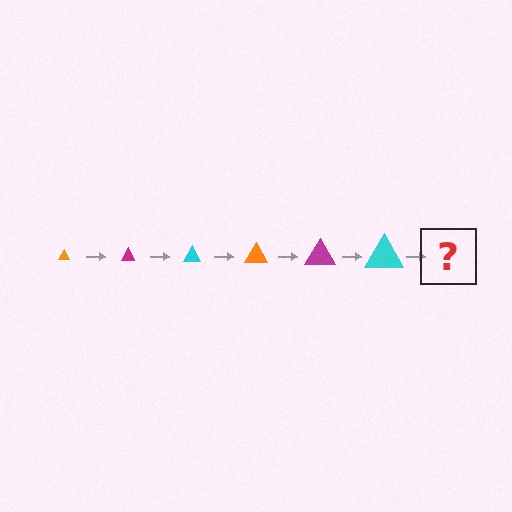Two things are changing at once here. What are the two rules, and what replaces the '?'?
The two rules are that the triangle grows larger each step and the color cycles through orange, magenta, and cyan. The '?' should be an orange triangle, larger than the previous one.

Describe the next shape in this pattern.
It should be an orange triangle, larger than the previous one.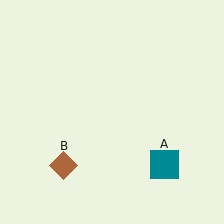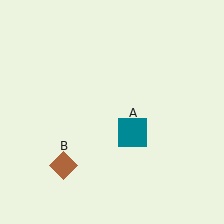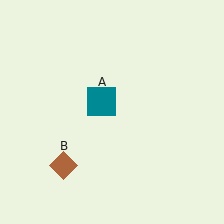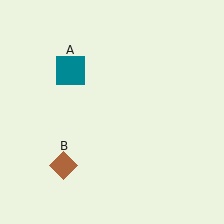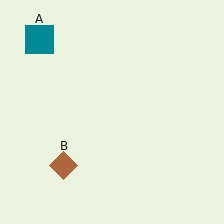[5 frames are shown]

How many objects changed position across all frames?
1 object changed position: teal square (object A).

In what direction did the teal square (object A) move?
The teal square (object A) moved up and to the left.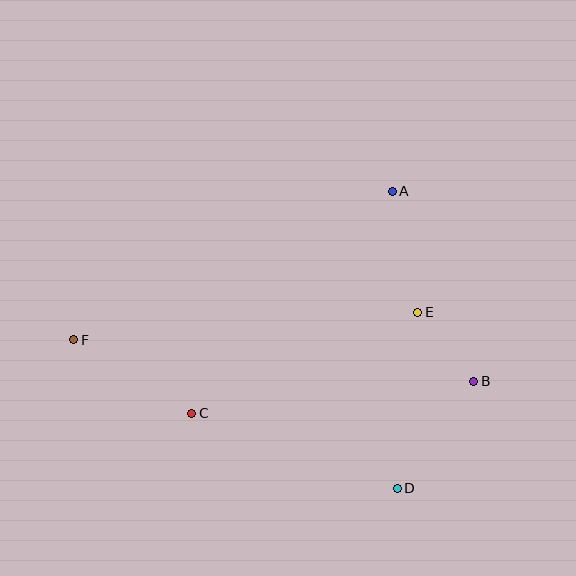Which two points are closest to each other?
Points B and E are closest to each other.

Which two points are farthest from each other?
Points B and F are farthest from each other.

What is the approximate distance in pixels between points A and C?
The distance between A and C is approximately 299 pixels.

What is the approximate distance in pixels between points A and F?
The distance between A and F is approximately 351 pixels.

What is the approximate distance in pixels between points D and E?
The distance between D and E is approximately 177 pixels.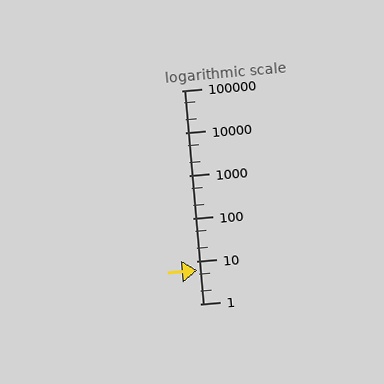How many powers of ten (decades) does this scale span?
The scale spans 5 decades, from 1 to 100000.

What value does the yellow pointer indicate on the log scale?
The pointer indicates approximately 6.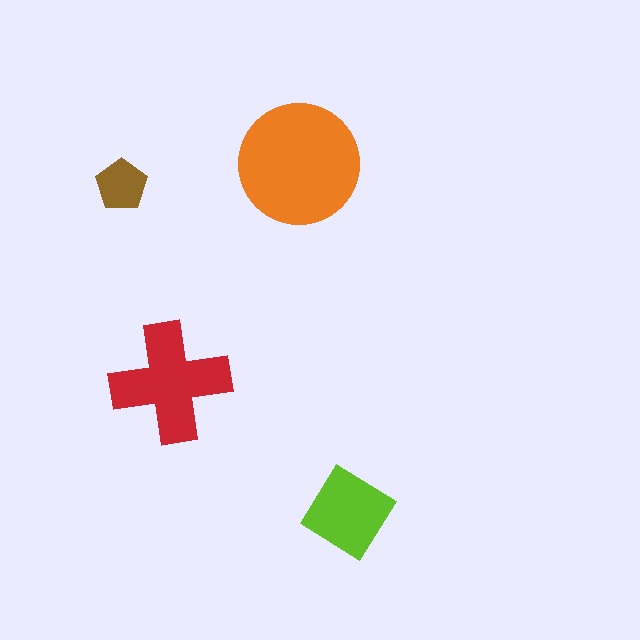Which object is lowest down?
The lime diamond is bottommost.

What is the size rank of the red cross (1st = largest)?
2nd.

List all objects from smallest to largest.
The brown pentagon, the lime diamond, the red cross, the orange circle.